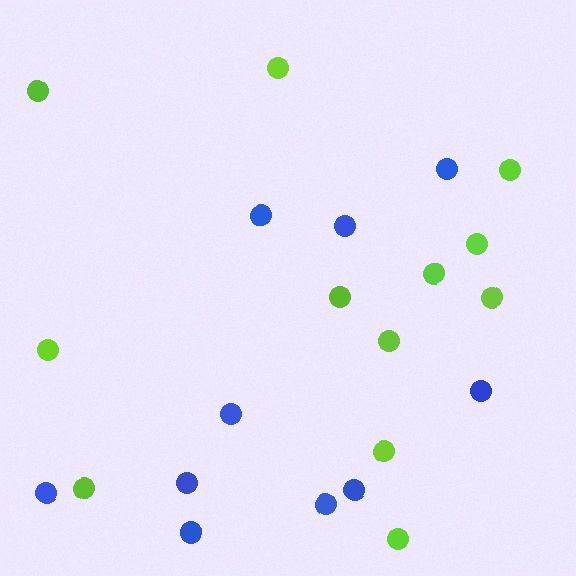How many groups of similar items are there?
There are 2 groups: one group of lime circles (12) and one group of blue circles (10).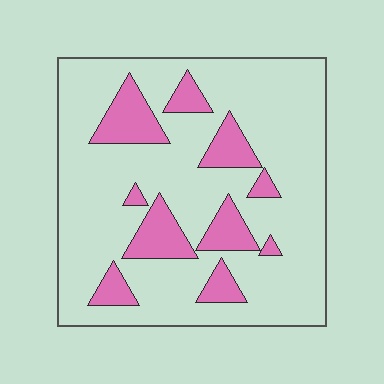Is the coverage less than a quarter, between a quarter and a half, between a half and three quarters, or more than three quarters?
Less than a quarter.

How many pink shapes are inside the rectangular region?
10.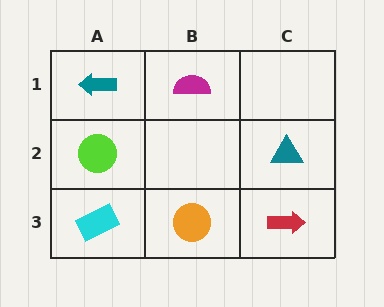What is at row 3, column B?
An orange circle.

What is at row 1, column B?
A magenta semicircle.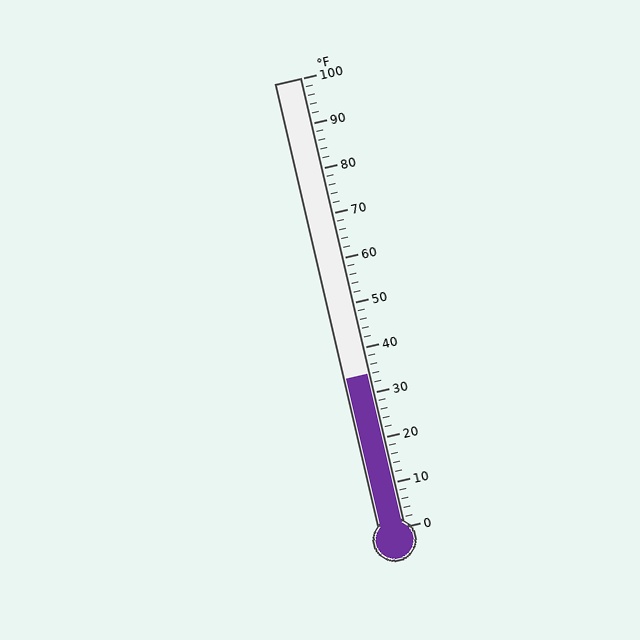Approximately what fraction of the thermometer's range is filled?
The thermometer is filled to approximately 35% of its range.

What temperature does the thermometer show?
The thermometer shows approximately 34°F.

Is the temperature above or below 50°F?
The temperature is below 50°F.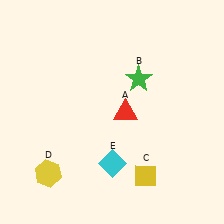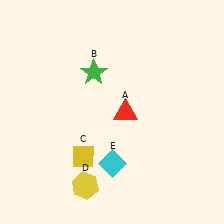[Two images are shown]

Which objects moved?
The objects that moved are: the green star (B), the yellow diamond (C), the yellow hexagon (D).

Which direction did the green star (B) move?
The green star (B) moved left.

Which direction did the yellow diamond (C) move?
The yellow diamond (C) moved left.